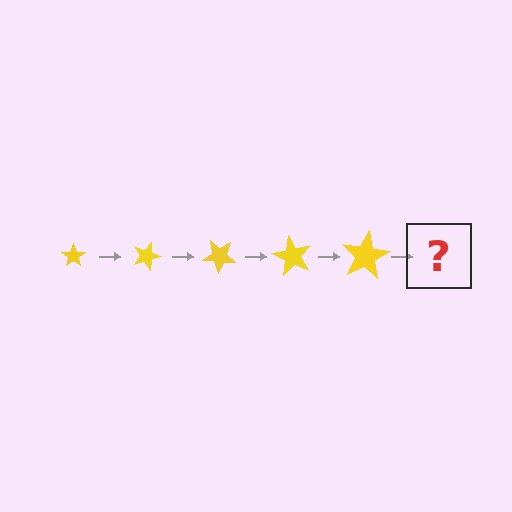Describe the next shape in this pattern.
It should be a star, larger than the previous one and rotated 100 degrees from the start.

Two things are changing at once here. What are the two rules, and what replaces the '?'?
The two rules are that the star grows larger each step and it rotates 20 degrees each step. The '?' should be a star, larger than the previous one and rotated 100 degrees from the start.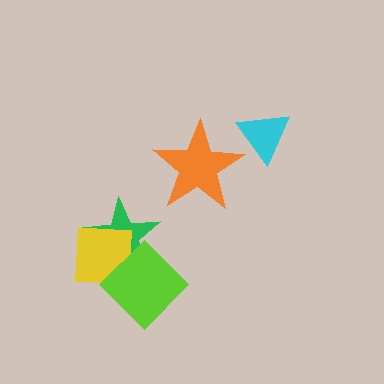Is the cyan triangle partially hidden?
No, no other shape covers it.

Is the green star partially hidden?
Yes, it is partially covered by another shape.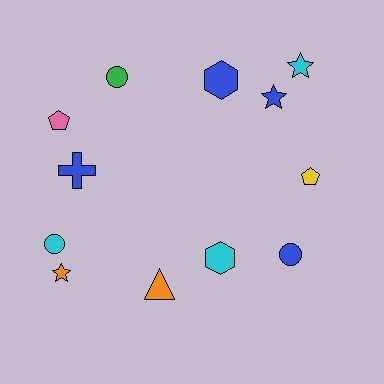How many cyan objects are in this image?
There are 3 cyan objects.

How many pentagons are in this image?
There are 2 pentagons.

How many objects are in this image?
There are 12 objects.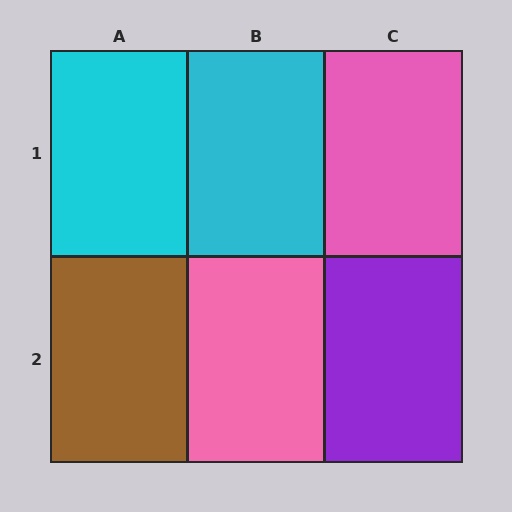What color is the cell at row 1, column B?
Cyan.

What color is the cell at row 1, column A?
Cyan.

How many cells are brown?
1 cell is brown.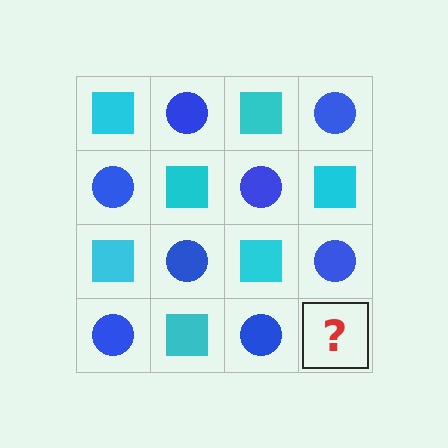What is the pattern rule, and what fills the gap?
The rule is that it alternates cyan square and blue circle in a checkerboard pattern. The gap should be filled with a cyan square.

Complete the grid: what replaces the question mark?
The question mark should be replaced with a cyan square.